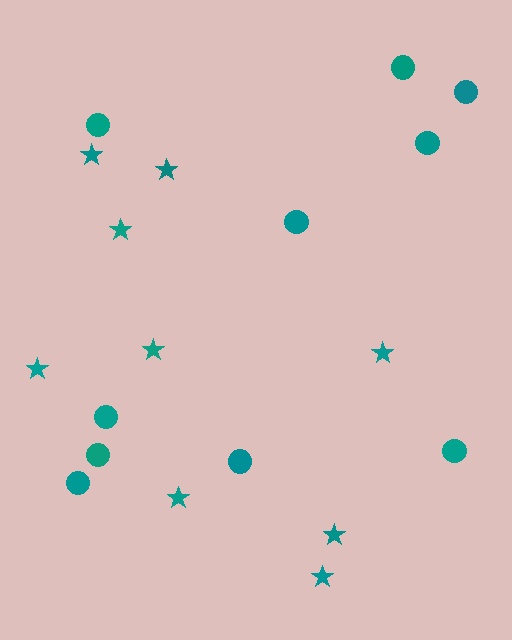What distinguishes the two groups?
There are 2 groups: one group of circles (10) and one group of stars (9).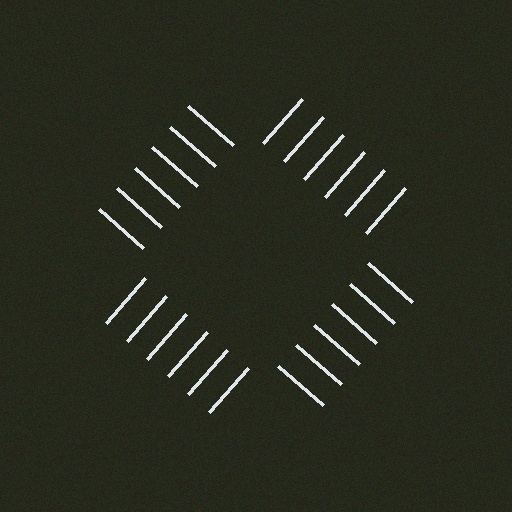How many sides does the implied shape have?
4 sides — the line-ends trace a square.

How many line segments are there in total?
24 — 6 along each of the 4 edges.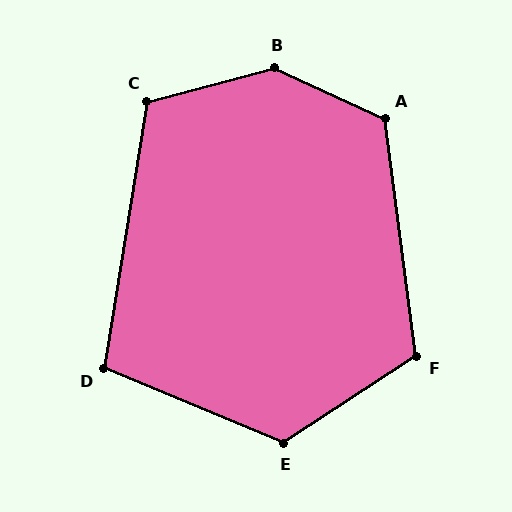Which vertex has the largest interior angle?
B, at approximately 141 degrees.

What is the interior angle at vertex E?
Approximately 124 degrees (obtuse).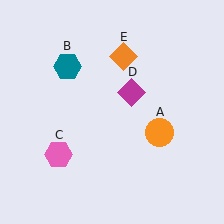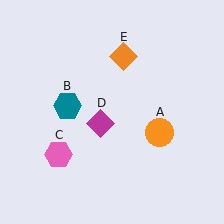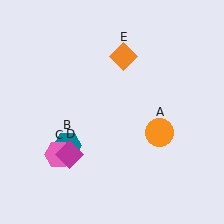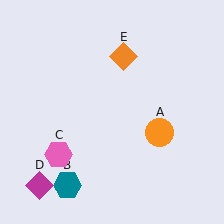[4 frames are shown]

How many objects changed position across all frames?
2 objects changed position: teal hexagon (object B), magenta diamond (object D).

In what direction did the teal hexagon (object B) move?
The teal hexagon (object B) moved down.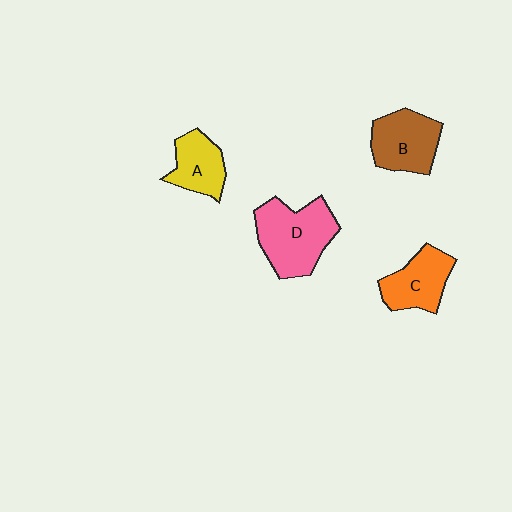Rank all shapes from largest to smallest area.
From largest to smallest: D (pink), B (brown), C (orange), A (yellow).